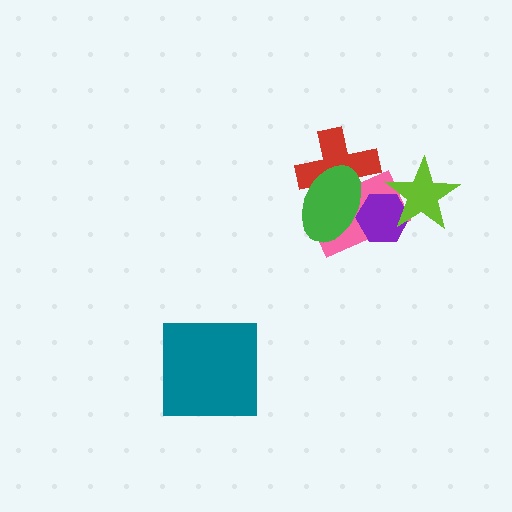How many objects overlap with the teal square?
0 objects overlap with the teal square.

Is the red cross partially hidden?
Yes, it is partially covered by another shape.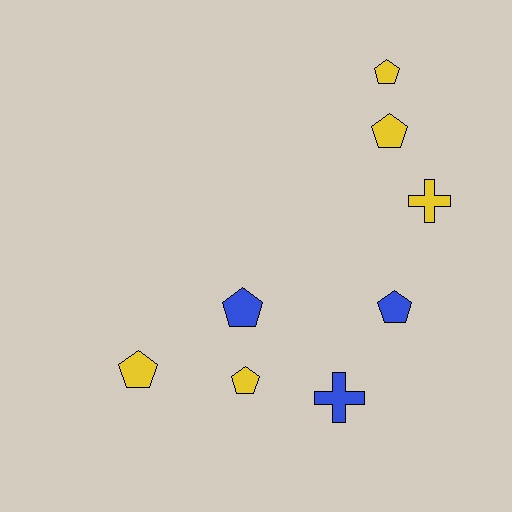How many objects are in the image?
There are 8 objects.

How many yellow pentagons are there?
There are 4 yellow pentagons.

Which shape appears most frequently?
Pentagon, with 6 objects.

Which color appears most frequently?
Yellow, with 5 objects.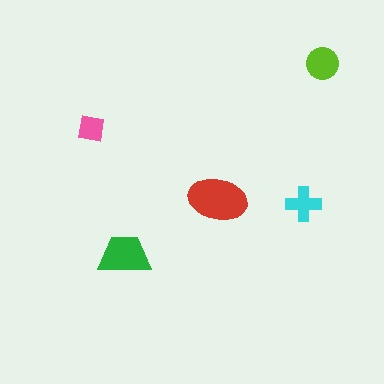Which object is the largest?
The red ellipse.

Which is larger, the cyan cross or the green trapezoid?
The green trapezoid.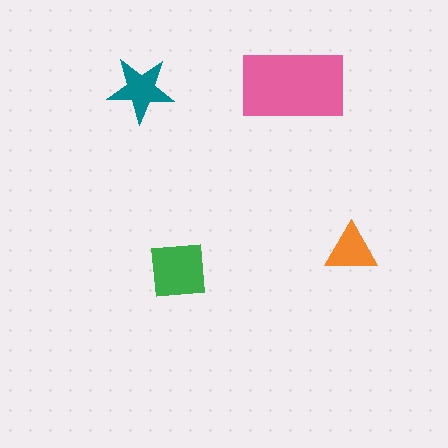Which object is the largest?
The pink rectangle.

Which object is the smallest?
The orange triangle.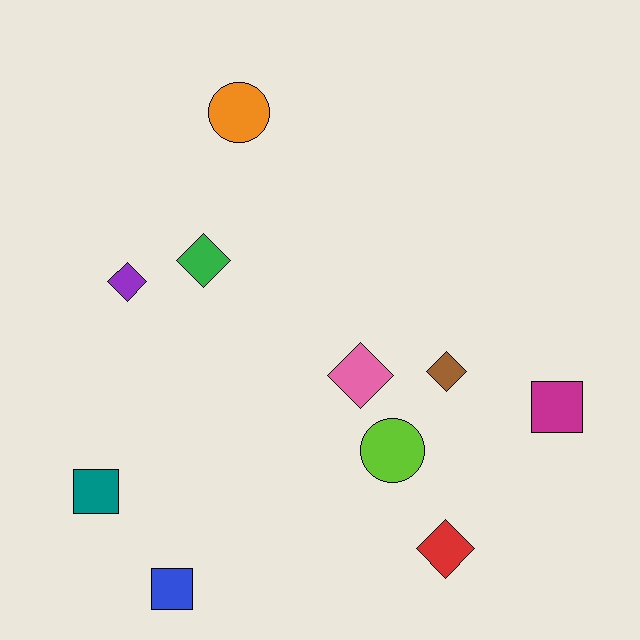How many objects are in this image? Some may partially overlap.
There are 10 objects.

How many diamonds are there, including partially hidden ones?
There are 5 diamonds.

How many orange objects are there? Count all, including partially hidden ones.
There is 1 orange object.